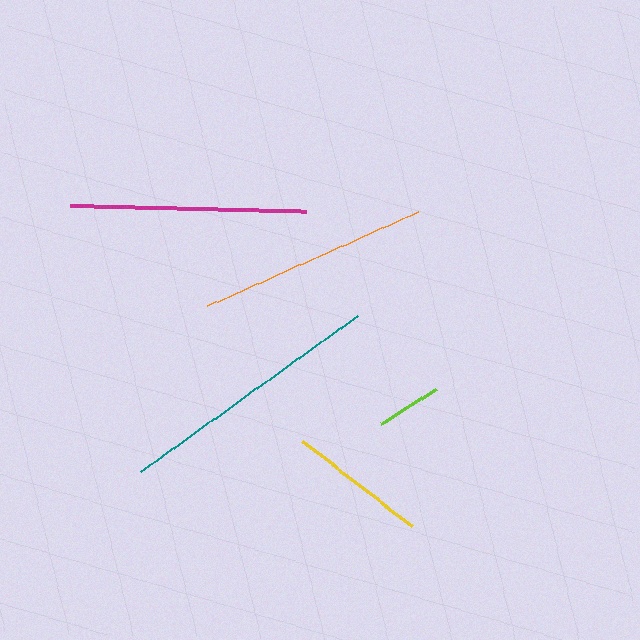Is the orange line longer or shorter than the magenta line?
The magenta line is longer than the orange line.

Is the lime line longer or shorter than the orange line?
The orange line is longer than the lime line.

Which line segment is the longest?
The teal line is the longest at approximately 268 pixels.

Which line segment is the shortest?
The lime line is the shortest at approximately 66 pixels.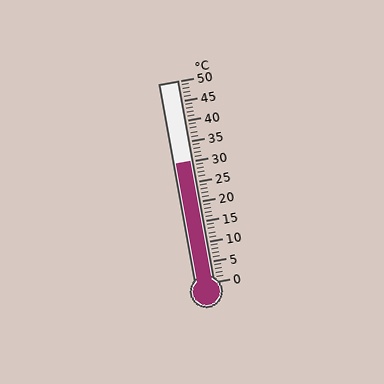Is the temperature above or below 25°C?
The temperature is above 25°C.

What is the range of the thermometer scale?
The thermometer scale ranges from 0°C to 50°C.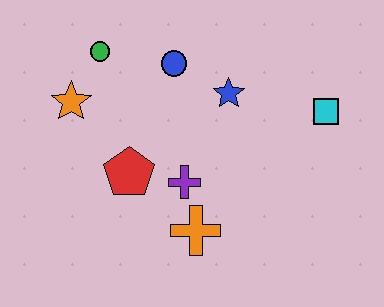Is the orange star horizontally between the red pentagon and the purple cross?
No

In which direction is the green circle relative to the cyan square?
The green circle is to the left of the cyan square.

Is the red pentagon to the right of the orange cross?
No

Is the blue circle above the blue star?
Yes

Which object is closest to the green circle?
The orange star is closest to the green circle.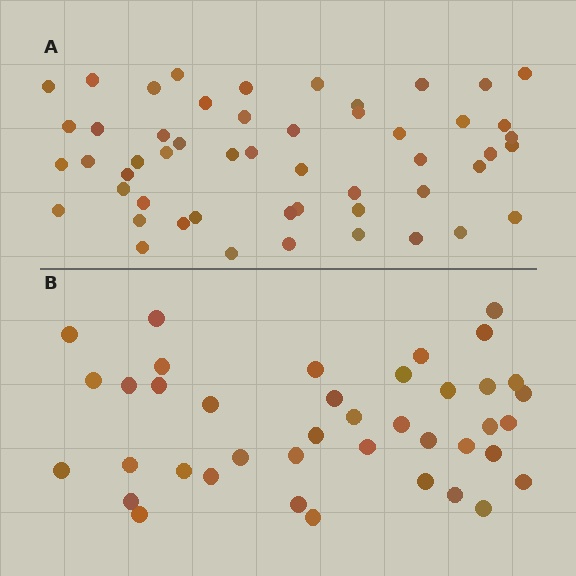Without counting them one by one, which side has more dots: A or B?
Region A (the top region) has more dots.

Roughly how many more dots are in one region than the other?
Region A has roughly 12 or so more dots than region B.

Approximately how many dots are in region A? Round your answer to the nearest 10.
About 50 dots. (The exact count is 52, which rounds to 50.)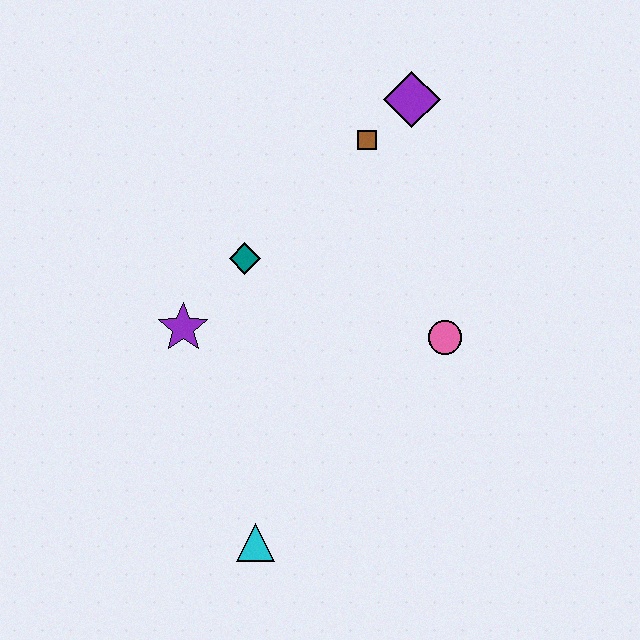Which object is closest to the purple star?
The teal diamond is closest to the purple star.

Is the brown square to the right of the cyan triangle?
Yes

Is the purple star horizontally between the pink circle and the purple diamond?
No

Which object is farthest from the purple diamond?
The cyan triangle is farthest from the purple diamond.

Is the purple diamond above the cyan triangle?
Yes